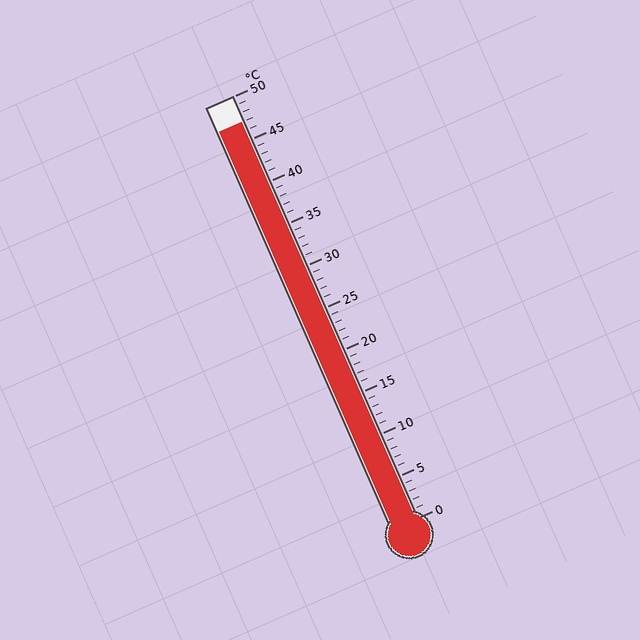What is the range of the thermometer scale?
The thermometer scale ranges from 0°C to 50°C.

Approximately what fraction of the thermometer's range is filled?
The thermometer is filled to approximately 95% of its range.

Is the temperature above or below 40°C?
The temperature is above 40°C.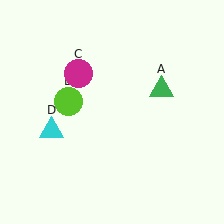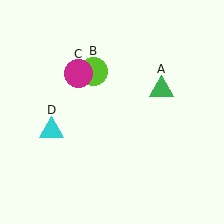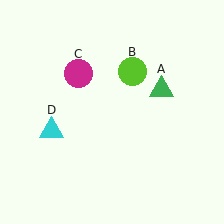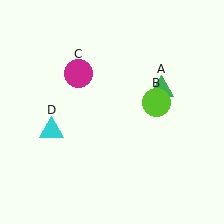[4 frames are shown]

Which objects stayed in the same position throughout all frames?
Green triangle (object A) and magenta circle (object C) and cyan triangle (object D) remained stationary.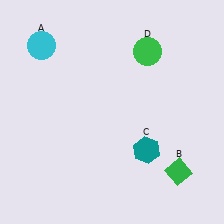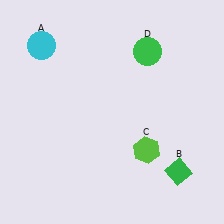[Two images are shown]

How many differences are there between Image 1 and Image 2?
There is 1 difference between the two images.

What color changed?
The hexagon (C) changed from teal in Image 1 to lime in Image 2.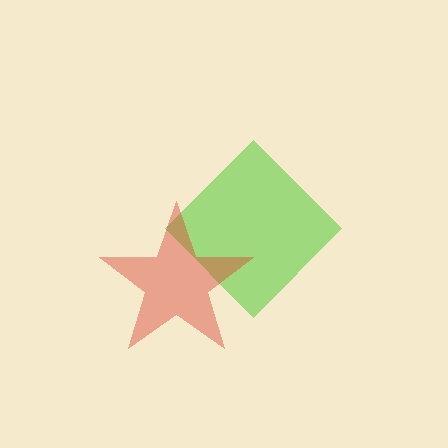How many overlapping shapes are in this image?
There are 2 overlapping shapes in the image.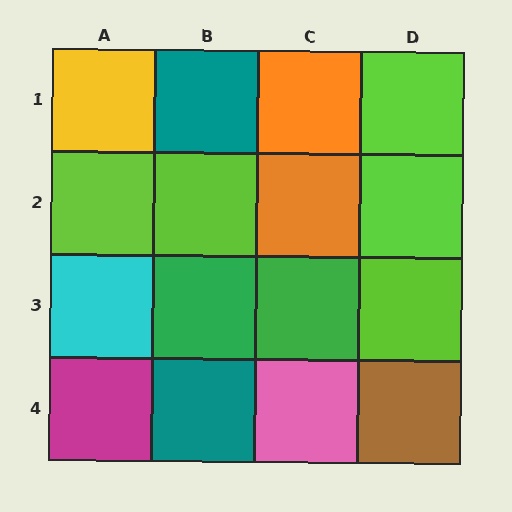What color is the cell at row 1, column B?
Teal.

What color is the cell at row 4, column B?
Teal.